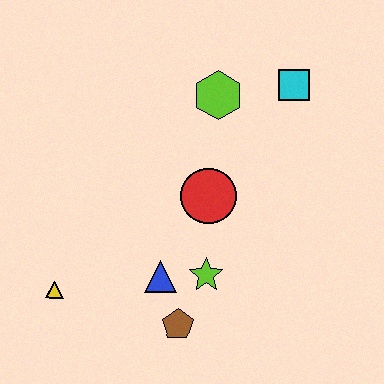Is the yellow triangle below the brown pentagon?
No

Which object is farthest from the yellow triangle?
The cyan square is farthest from the yellow triangle.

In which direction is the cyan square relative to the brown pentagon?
The cyan square is above the brown pentagon.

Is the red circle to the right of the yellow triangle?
Yes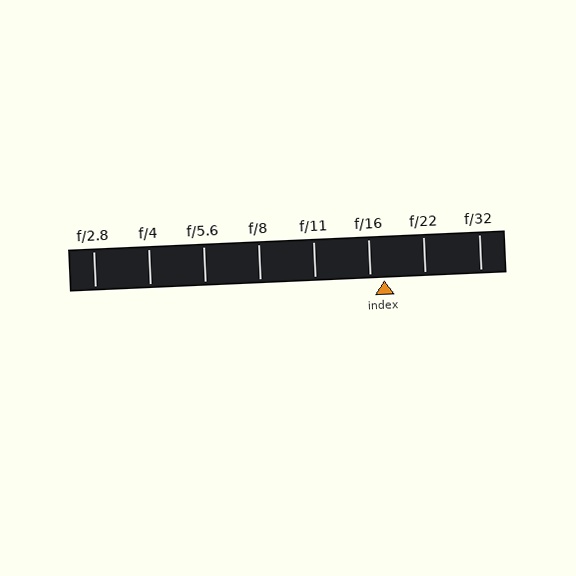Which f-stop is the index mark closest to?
The index mark is closest to f/16.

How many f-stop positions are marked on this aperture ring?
There are 8 f-stop positions marked.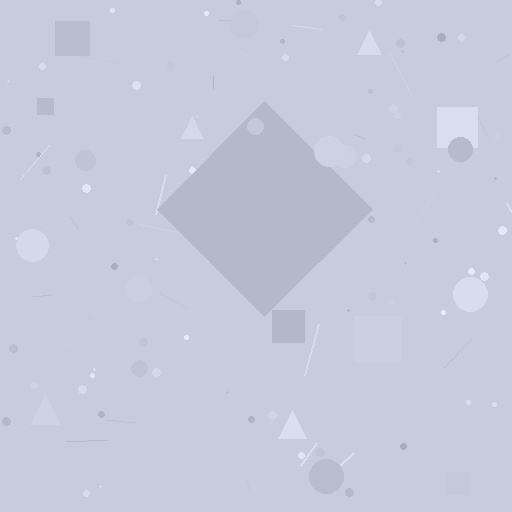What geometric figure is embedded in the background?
A diamond is embedded in the background.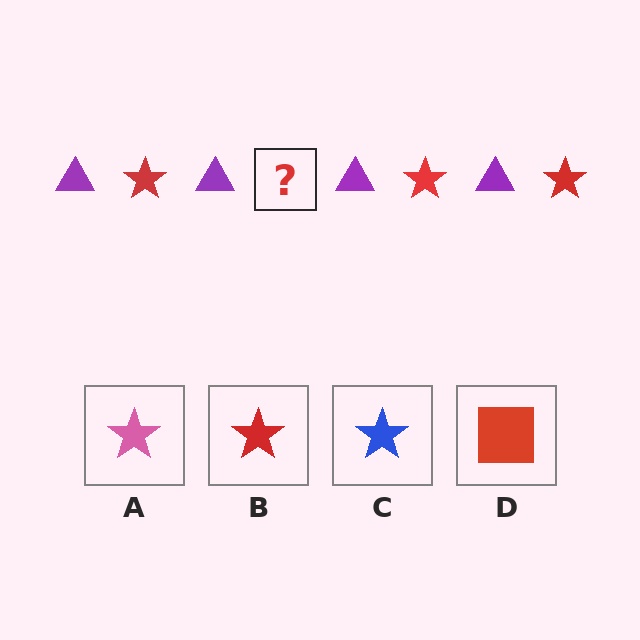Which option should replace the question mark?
Option B.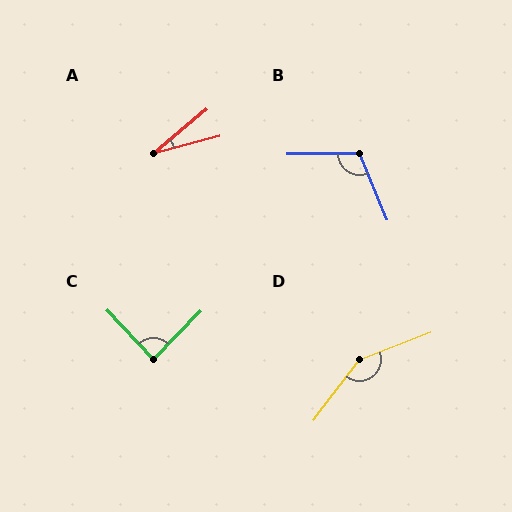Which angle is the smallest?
A, at approximately 25 degrees.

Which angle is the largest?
D, at approximately 148 degrees.